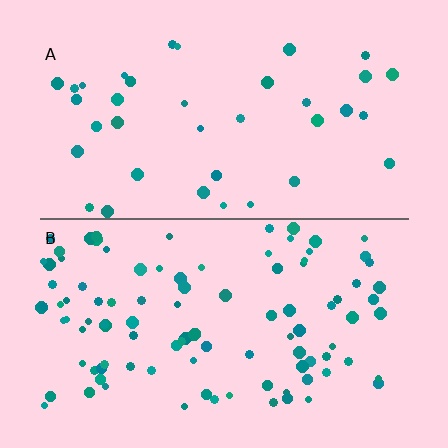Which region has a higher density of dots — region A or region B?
B (the bottom).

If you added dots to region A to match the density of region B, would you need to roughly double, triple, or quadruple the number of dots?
Approximately triple.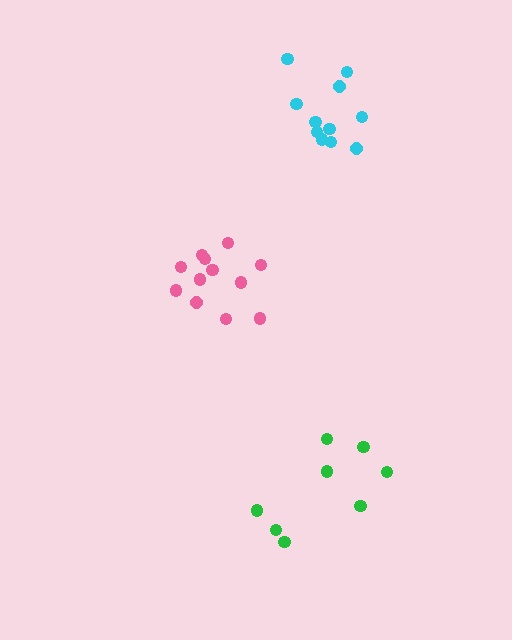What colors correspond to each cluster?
The clusters are colored: pink, green, cyan.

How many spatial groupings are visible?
There are 3 spatial groupings.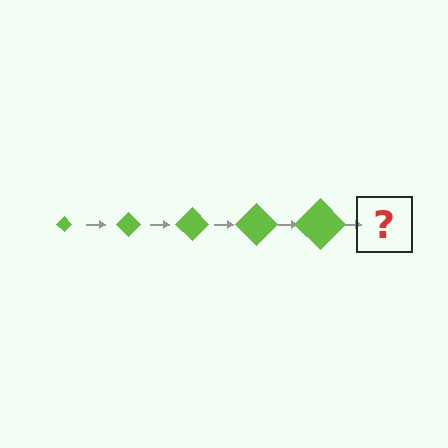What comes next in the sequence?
The next element should be a lime diamond, larger than the previous one.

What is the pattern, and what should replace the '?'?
The pattern is that the diamond gets progressively larger each step. The '?' should be a lime diamond, larger than the previous one.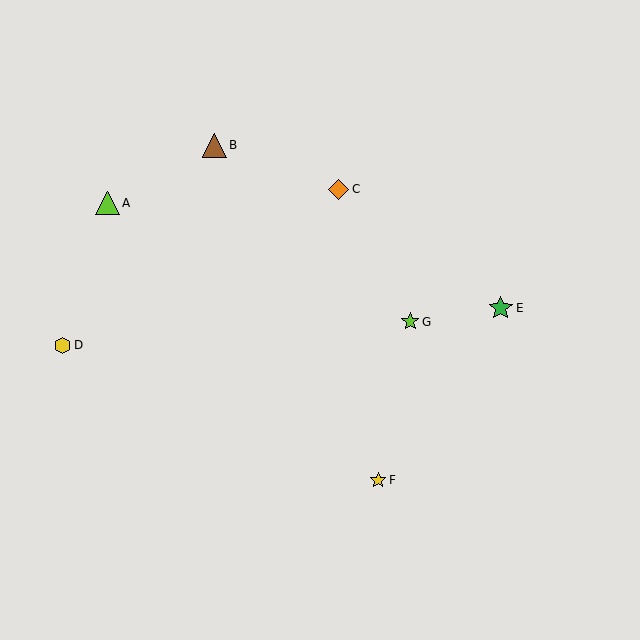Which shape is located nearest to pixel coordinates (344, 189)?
The orange diamond (labeled C) at (339, 189) is nearest to that location.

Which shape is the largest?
The brown triangle (labeled B) is the largest.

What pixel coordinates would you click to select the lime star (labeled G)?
Click at (410, 322) to select the lime star G.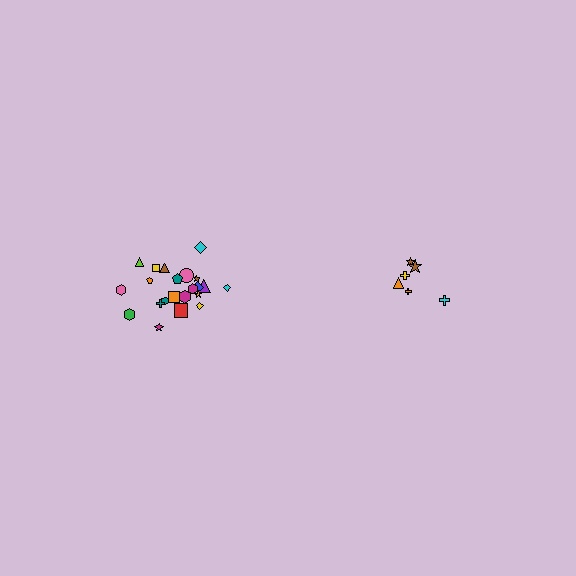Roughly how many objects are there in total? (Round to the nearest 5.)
Roughly 30 objects in total.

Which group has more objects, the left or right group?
The left group.